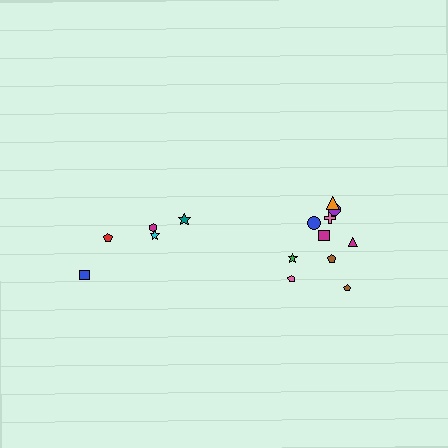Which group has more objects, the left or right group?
The right group.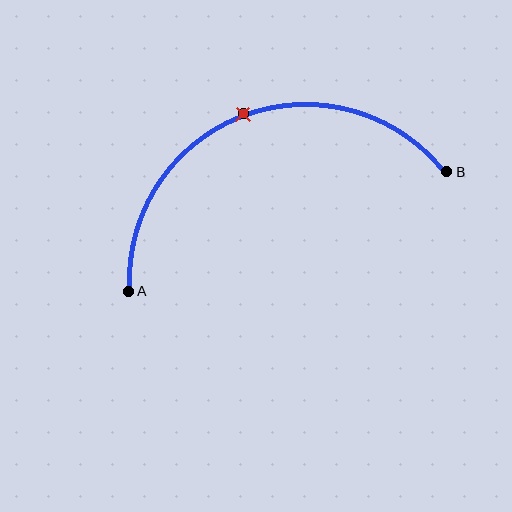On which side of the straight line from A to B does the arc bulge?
The arc bulges above the straight line connecting A and B.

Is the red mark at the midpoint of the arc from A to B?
Yes. The red mark lies on the arc at equal arc-length from both A and B — it is the arc midpoint.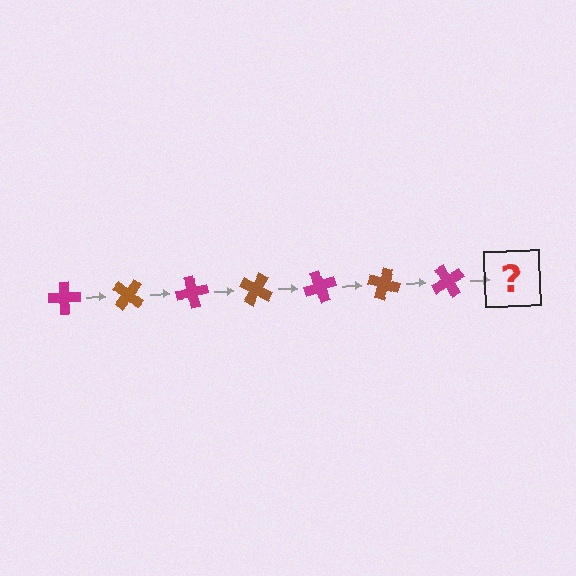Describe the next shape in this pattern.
It should be a brown cross, rotated 280 degrees from the start.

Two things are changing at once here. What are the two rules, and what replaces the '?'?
The two rules are that it rotates 40 degrees each step and the color cycles through magenta and brown. The '?' should be a brown cross, rotated 280 degrees from the start.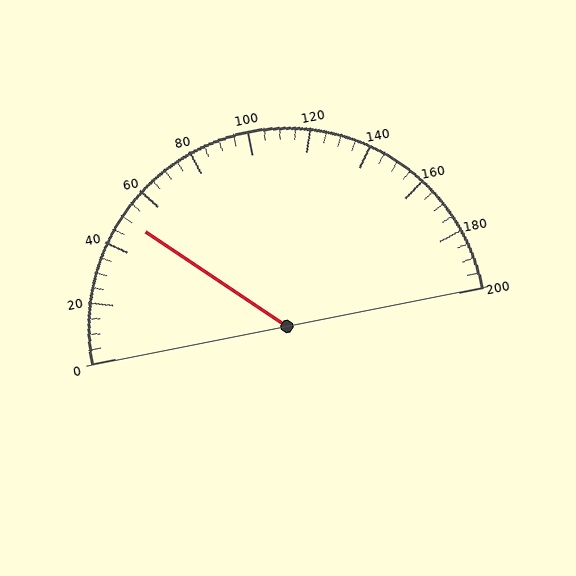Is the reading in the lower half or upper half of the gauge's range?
The reading is in the lower half of the range (0 to 200).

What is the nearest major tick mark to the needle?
The nearest major tick mark is 40.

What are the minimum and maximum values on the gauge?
The gauge ranges from 0 to 200.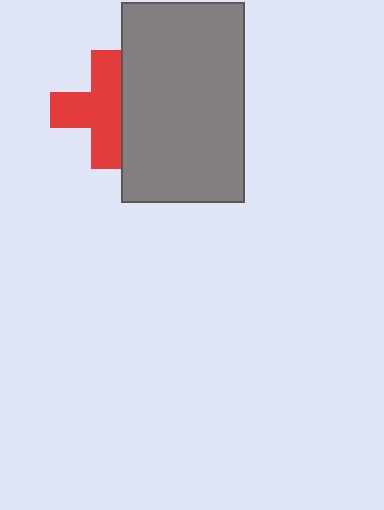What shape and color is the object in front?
The object in front is a gray rectangle.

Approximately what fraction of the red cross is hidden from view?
Roughly 30% of the red cross is hidden behind the gray rectangle.